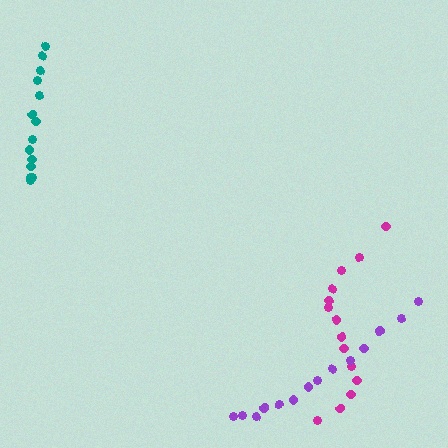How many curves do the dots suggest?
There are 3 distinct paths.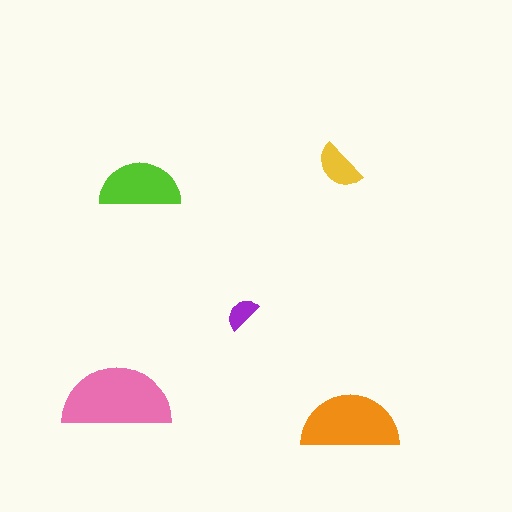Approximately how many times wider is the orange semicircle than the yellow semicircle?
About 2 times wider.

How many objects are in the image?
There are 5 objects in the image.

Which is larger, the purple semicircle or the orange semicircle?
The orange one.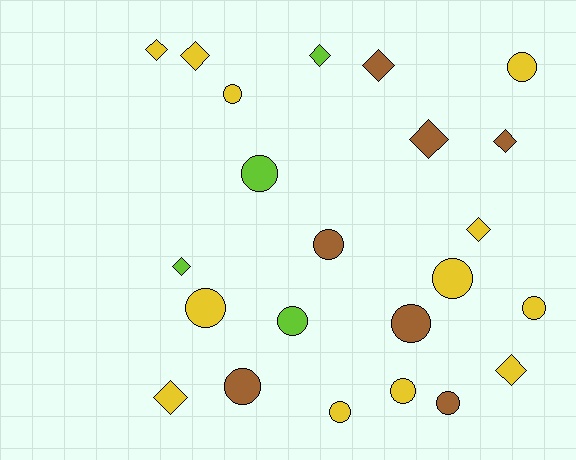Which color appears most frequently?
Yellow, with 12 objects.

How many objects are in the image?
There are 23 objects.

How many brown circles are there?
There are 4 brown circles.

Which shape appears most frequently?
Circle, with 13 objects.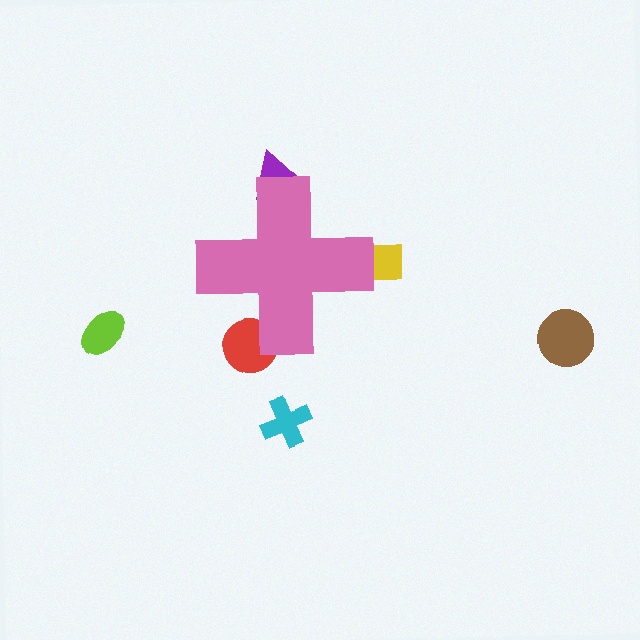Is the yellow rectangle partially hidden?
Yes, the yellow rectangle is partially hidden behind the pink cross.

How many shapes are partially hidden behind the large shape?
3 shapes are partially hidden.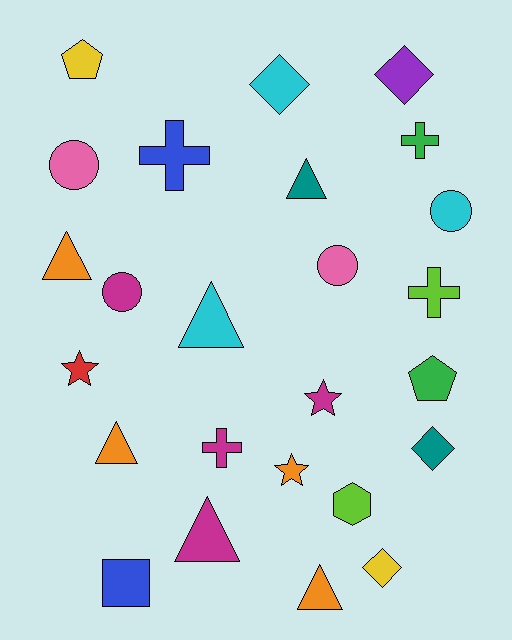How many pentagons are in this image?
There are 2 pentagons.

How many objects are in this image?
There are 25 objects.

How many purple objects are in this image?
There is 1 purple object.